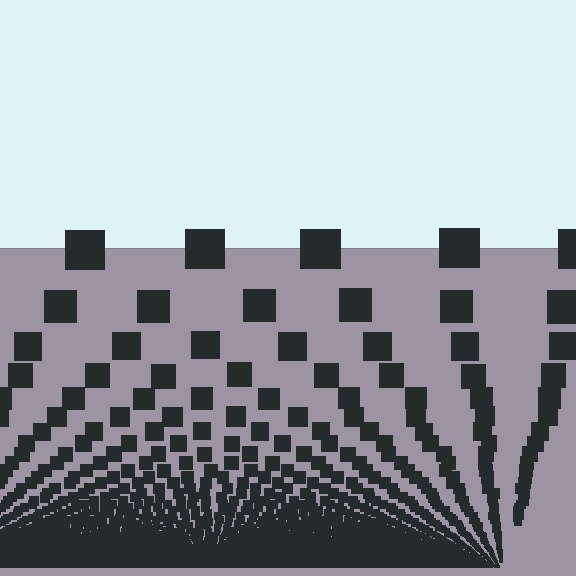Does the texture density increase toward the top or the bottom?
Density increases toward the bottom.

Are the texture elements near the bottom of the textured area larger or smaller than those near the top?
Smaller. The gradient is inverted — elements near the bottom are smaller and denser.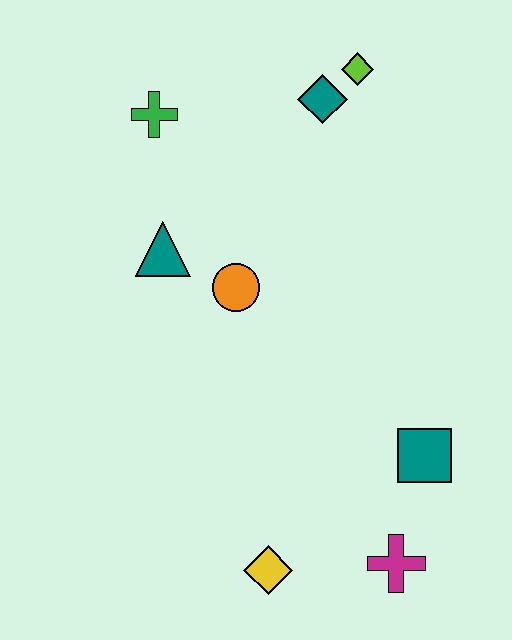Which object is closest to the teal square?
The magenta cross is closest to the teal square.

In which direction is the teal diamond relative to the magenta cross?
The teal diamond is above the magenta cross.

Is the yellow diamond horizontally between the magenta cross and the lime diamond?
No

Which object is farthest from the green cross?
The magenta cross is farthest from the green cross.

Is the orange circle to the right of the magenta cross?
No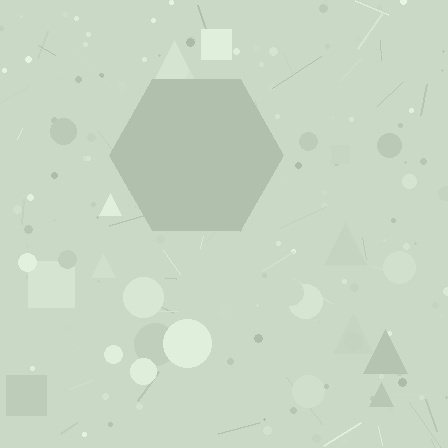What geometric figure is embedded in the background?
A hexagon is embedded in the background.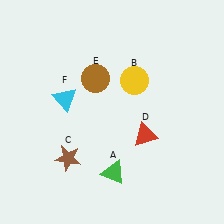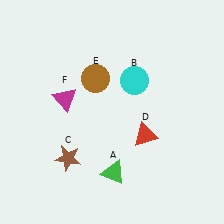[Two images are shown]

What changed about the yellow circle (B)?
In Image 1, B is yellow. In Image 2, it changed to cyan.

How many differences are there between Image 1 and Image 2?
There are 2 differences between the two images.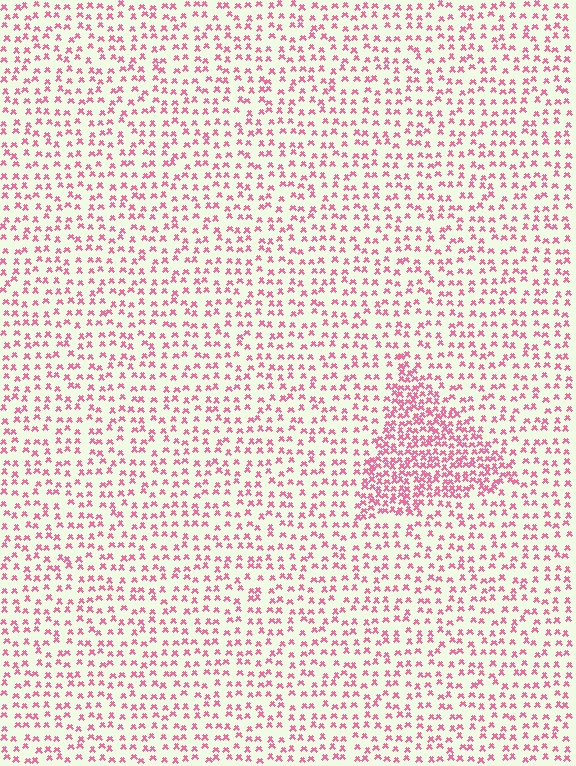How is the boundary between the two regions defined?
The boundary is defined by a change in element density (approximately 2.2x ratio). All elements are the same color, size, and shape.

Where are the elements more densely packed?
The elements are more densely packed inside the triangle boundary.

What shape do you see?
I see a triangle.